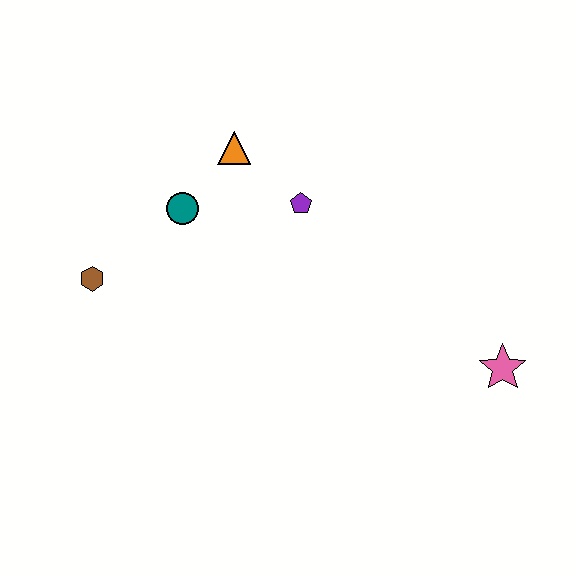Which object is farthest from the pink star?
The brown hexagon is farthest from the pink star.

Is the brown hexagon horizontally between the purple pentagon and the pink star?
No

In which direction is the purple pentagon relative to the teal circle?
The purple pentagon is to the right of the teal circle.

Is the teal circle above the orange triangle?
No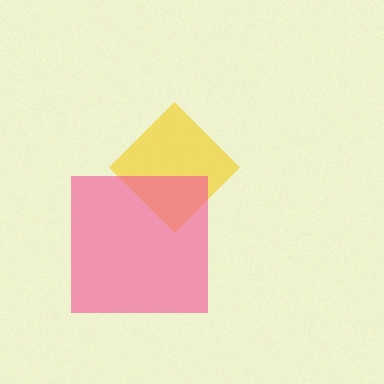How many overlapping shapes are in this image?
There are 2 overlapping shapes in the image.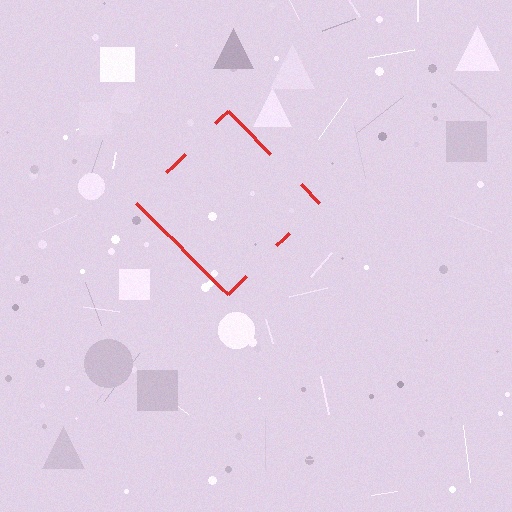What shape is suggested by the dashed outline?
The dashed outline suggests a diamond.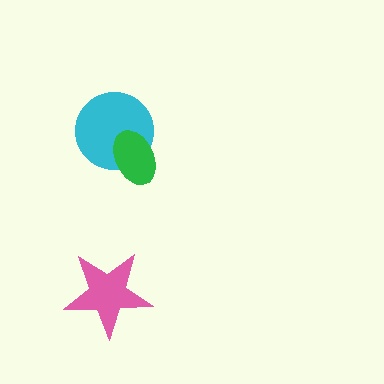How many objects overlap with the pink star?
0 objects overlap with the pink star.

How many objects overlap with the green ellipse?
1 object overlaps with the green ellipse.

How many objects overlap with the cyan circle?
1 object overlaps with the cyan circle.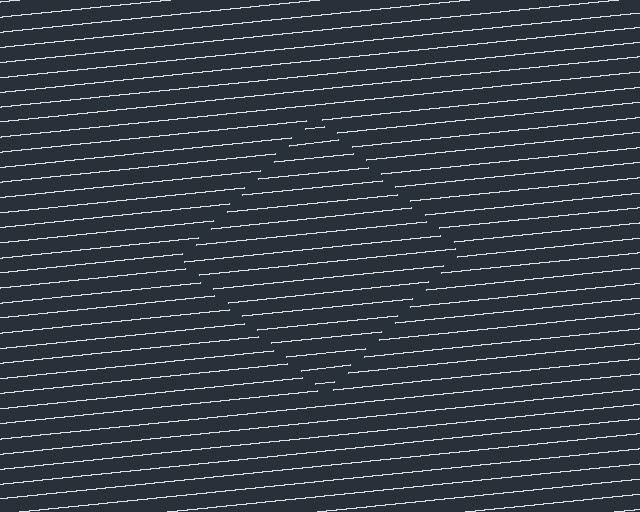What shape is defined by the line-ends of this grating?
An illusory square. The interior of the shape contains the same grating, shifted by half a period — the contour is defined by the phase discontinuity where line-ends from the inner and outer gratings abut.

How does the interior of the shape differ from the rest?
The interior of the shape contains the same grating, shifted by half a period — the contour is defined by the phase discontinuity where line-ends from the inner and outer gratings abut.